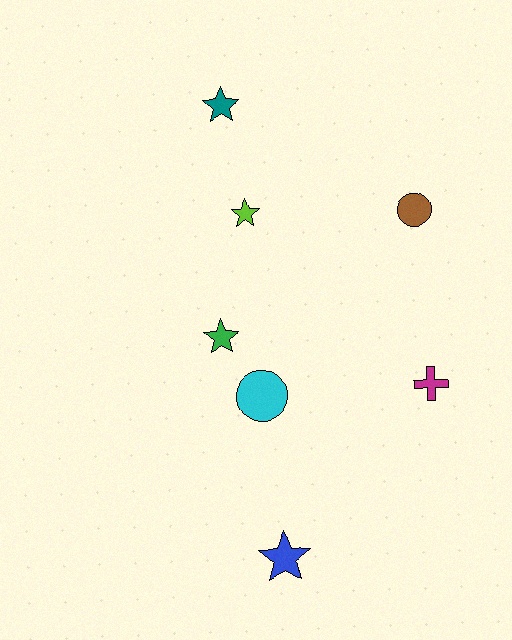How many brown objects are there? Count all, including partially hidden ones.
There is 1 brown object.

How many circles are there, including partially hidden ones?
There are 2 circles.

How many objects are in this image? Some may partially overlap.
There are 7 objects.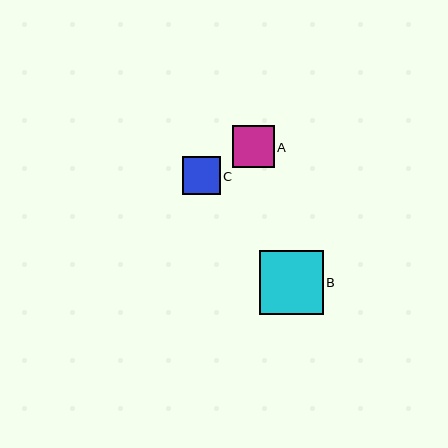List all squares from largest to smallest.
From largest to smallest: B, A, C.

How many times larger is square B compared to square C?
Square B is approximately 1.7 times the size of square C.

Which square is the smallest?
Square C is the smallest with a size of approximately 38 pixels.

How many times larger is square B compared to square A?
Square B is approximately 1.5 times the size of square A.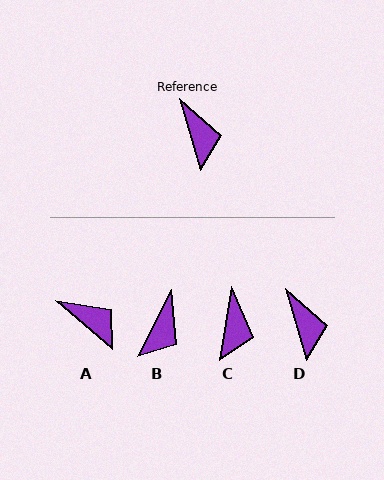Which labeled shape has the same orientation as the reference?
D.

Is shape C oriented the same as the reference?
No, it is off by about 25 degrees.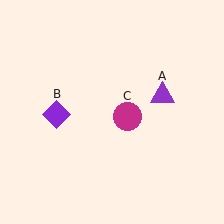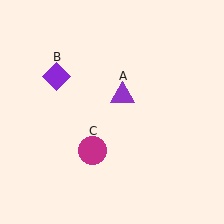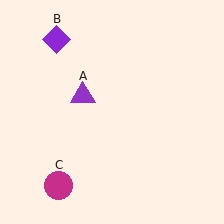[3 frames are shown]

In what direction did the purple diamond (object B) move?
The purple diamond (object B) moved up.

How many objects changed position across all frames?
3 objects changed position: purple triangle (object A), purple diamond (object B), magenta circle (object C).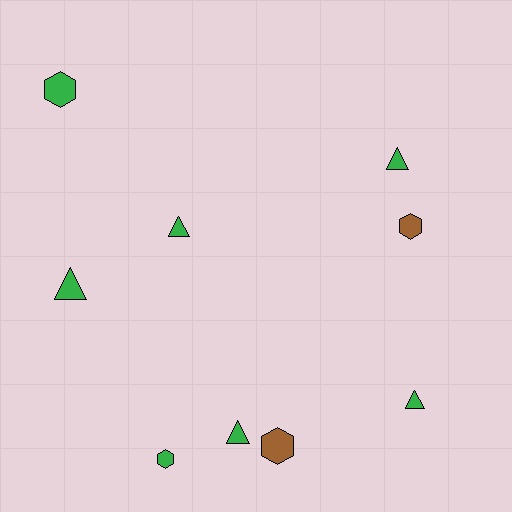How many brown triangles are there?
There are no brown triangles.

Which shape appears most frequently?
Triangle, with 5 objects.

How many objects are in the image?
There are 9 objects.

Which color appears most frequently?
Green, with 7 objects.